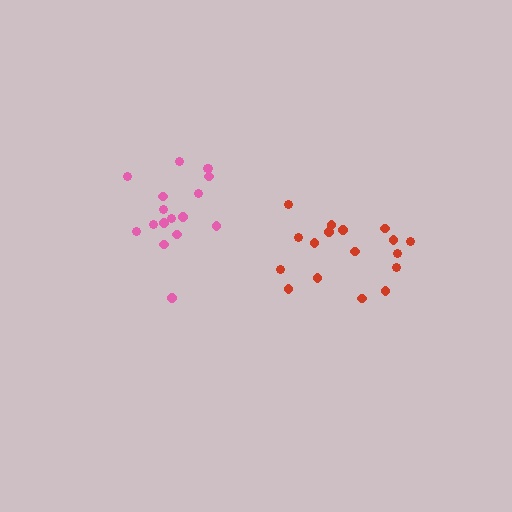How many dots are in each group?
Group 1: 17 dots, Group 2: 17 dots (34 total).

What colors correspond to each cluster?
The clusters are colored: red, pink.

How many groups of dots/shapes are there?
There are 2 groups.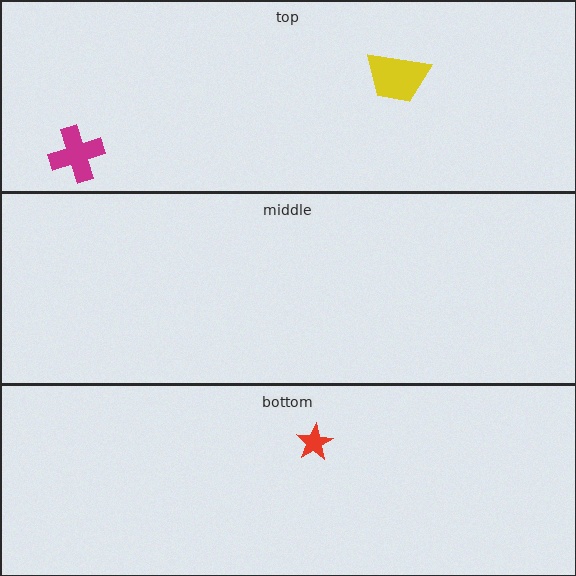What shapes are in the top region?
The magenta cross, the yellow trapezoid.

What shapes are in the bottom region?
The red star.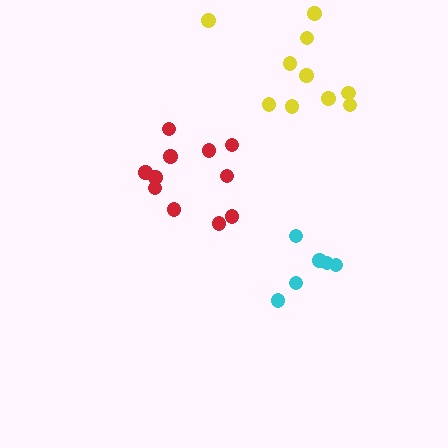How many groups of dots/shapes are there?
There are 3 groups.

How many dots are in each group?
Group 1: 6 dots, Group 2: 11 dots, Group 3: 10 dots (27 total).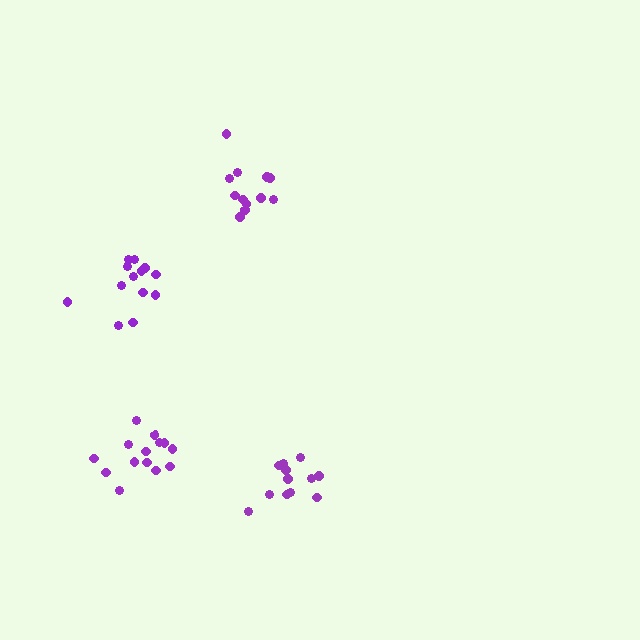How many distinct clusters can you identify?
There are 4 distinct clusters.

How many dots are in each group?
Group 1: 12 dots, Group 2: 12 dots, Group 3: 13 dots, Group 4: 14 dots (51 total).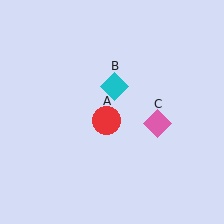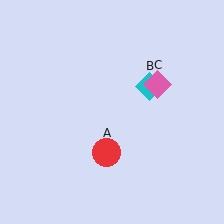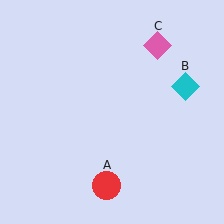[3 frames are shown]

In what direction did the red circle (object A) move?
The red circle (object A) moved down.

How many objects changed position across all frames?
3 objects changed position: red circle (object A), cyan diamond (object B), pink diamond (object C).